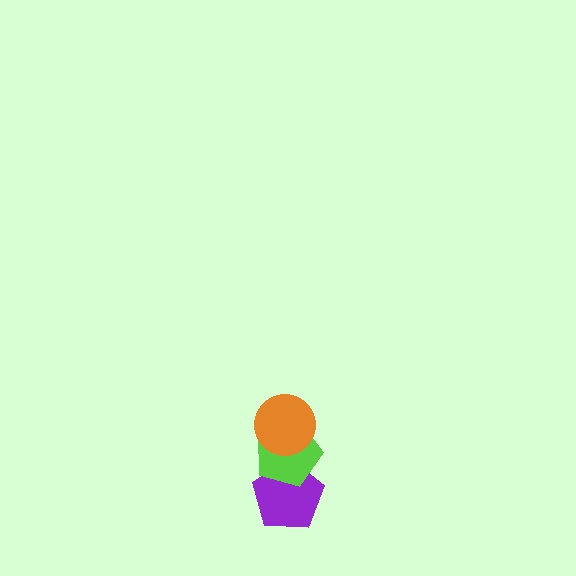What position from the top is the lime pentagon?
The lime pentagon is 2nd from the top.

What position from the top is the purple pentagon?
The purple pentagon is 3rd from the top.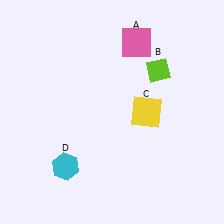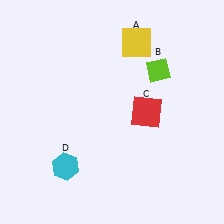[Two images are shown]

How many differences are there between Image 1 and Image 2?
There are 2 differences between the two images.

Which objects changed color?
A changed from pink to yellow. C changed from yellow to red.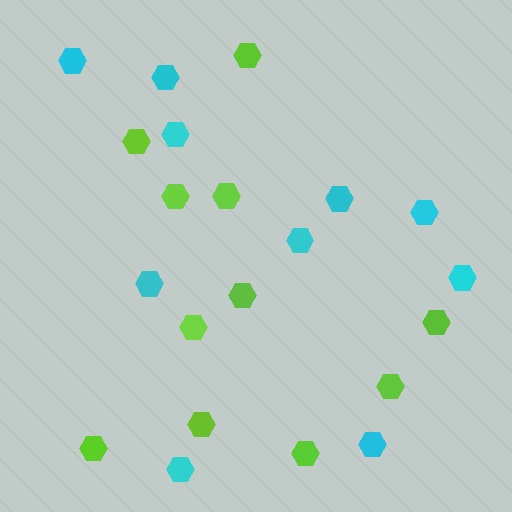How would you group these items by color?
There are 2 groups: one group of lime hexagons (11) and one group of cyan hexagons (10).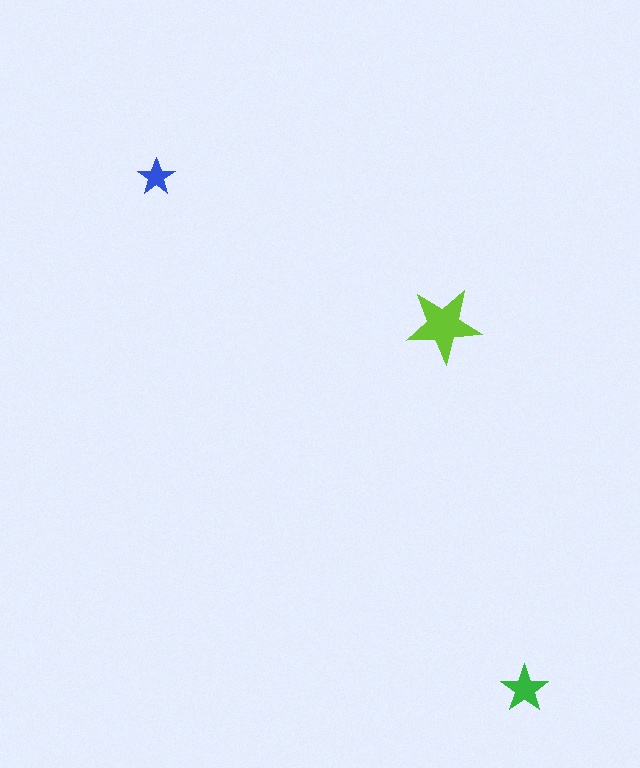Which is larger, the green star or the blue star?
The green one.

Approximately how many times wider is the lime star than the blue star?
About 2 times wider.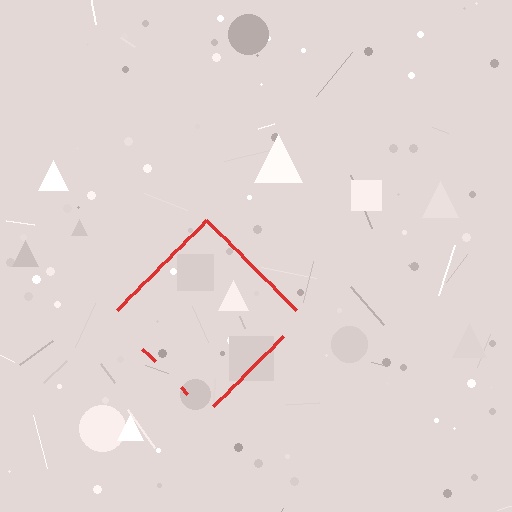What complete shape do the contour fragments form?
The contour fragments form a diamond.